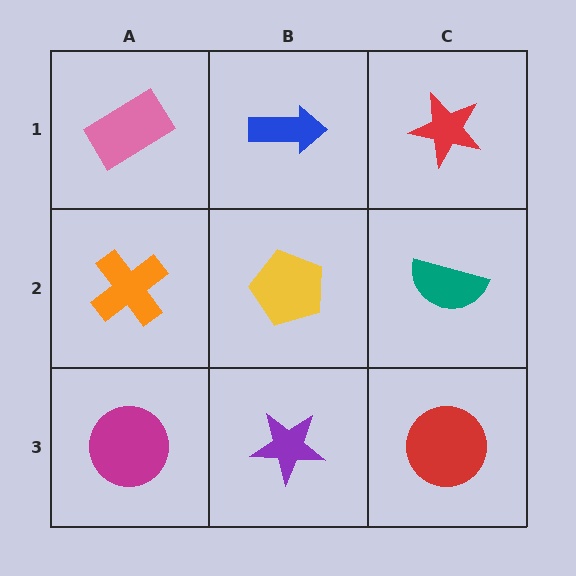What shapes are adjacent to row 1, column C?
A teal semicircle (row 2, column C), a blue arrow (row 1, column B).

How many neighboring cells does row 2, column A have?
3.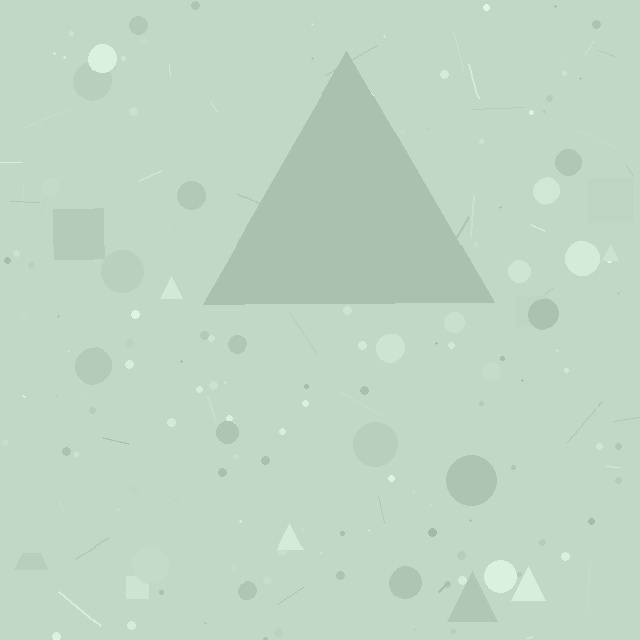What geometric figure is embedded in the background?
A triangle is embedded in the background.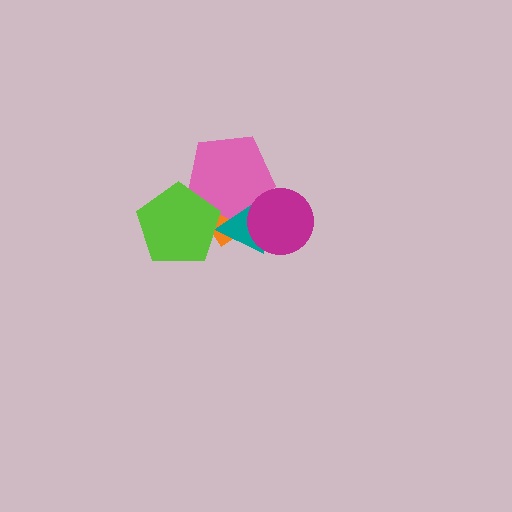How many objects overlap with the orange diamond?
4 objects overlap with the orange diamond.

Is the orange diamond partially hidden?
Yes, it is partially covered by another shape.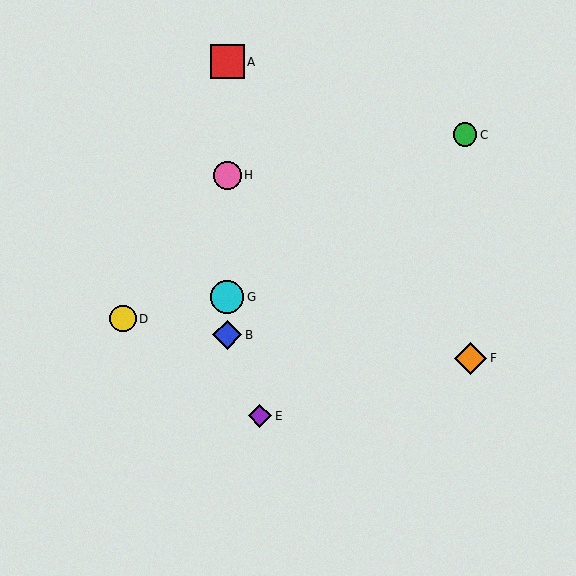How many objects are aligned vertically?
4 objects (A, B, G, H) are aligned vertically.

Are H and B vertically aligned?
Yes, both are at x≈227.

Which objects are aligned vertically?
Objects A, B, G, H are aligned vertically.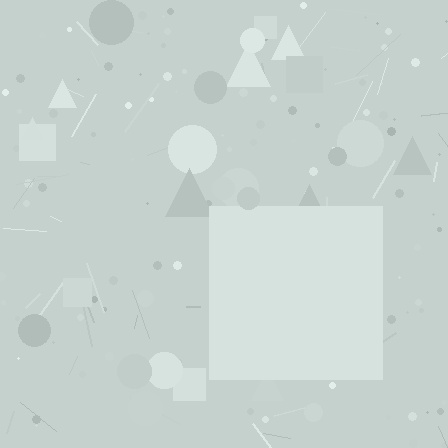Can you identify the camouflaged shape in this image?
The camouflaged shape is a square.